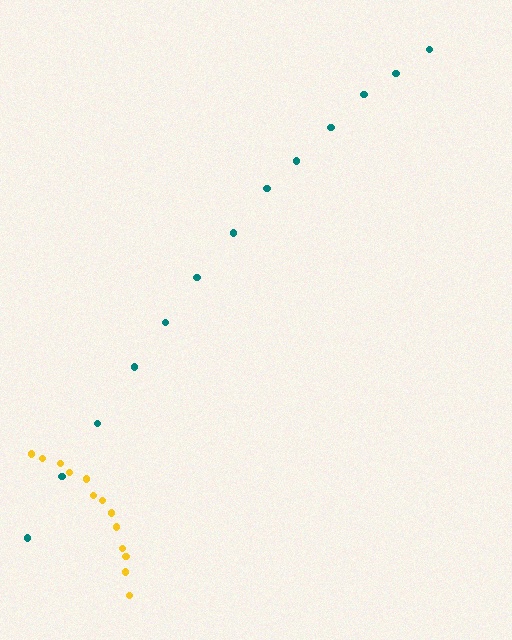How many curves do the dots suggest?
There are 2 distinct paths.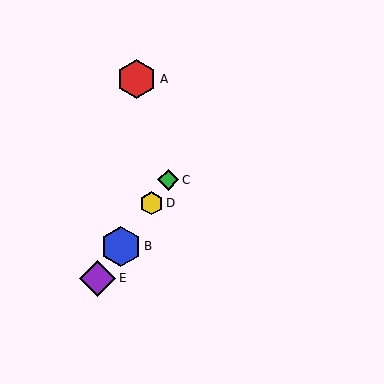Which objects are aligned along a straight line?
Objects B, C, D, E are aligned along a straight line.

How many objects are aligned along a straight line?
4 objects (B, C, D, E) are aligned along a straight line.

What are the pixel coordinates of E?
Object E is at (98, 278).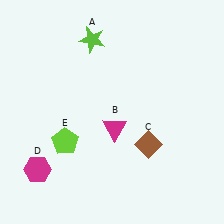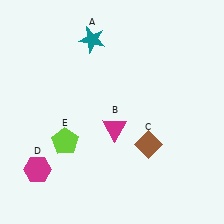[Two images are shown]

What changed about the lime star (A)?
In Image 1, A is lime. In Image 2, it changed to teal.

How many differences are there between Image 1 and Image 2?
There is 1 difference between the two images.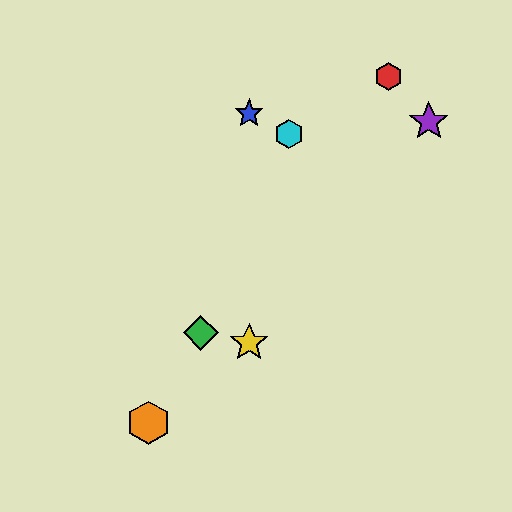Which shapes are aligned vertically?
The blue star, the yellow star are aligned vertically.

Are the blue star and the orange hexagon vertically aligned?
No, the blue star is at x≈249 and the orange hexagon is at x≈148.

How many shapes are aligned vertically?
2 shapes (the blue star, the yellow star) are aligned vertically.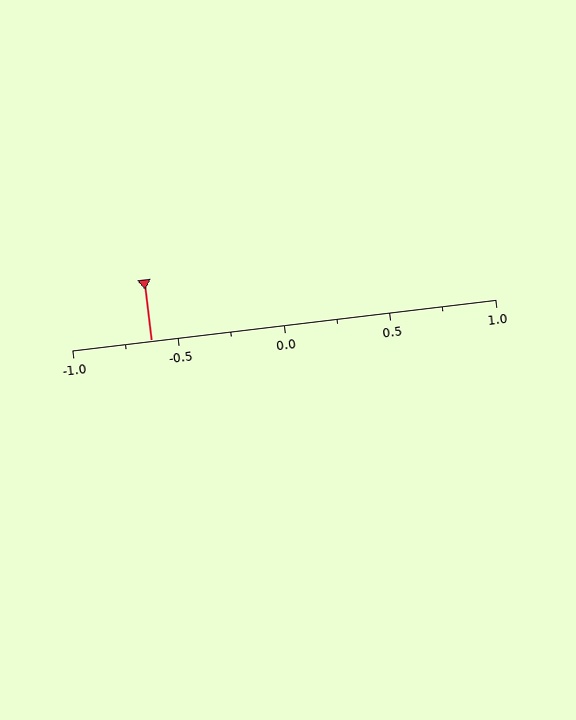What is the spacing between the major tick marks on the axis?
The major ticks are spaced 0.5 apart.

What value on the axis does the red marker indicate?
The marker indicates approximately -0.62.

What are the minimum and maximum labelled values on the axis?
The axis runs from -1.0 to 1.0.